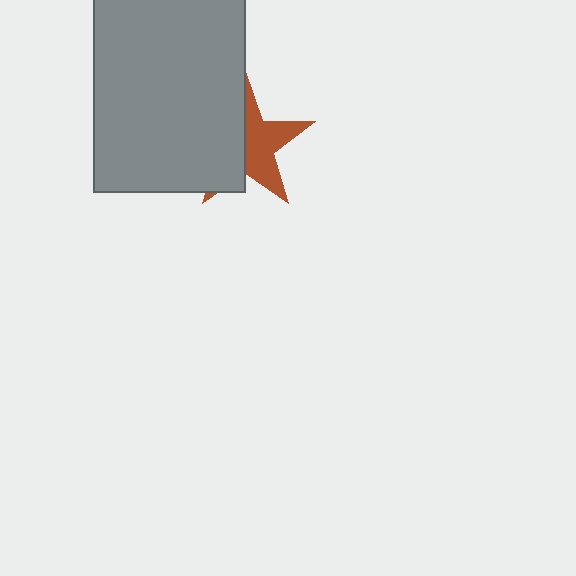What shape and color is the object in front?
The object in front is a gray rectangle.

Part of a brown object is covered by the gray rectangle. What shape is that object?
It is a star.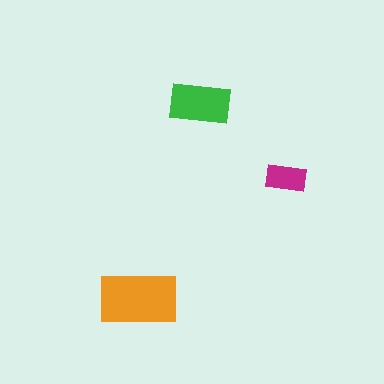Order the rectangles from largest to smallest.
the orange one, the green one, the magenta one.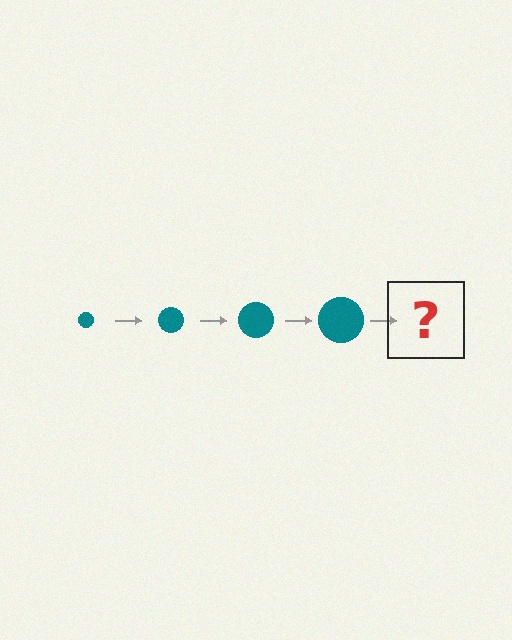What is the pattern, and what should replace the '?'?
The pattern is that the circle gets progressively larger each step. The '?' should be a teal circle, larger than the previous one.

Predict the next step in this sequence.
The next step is a teal circle, larger than the previous one.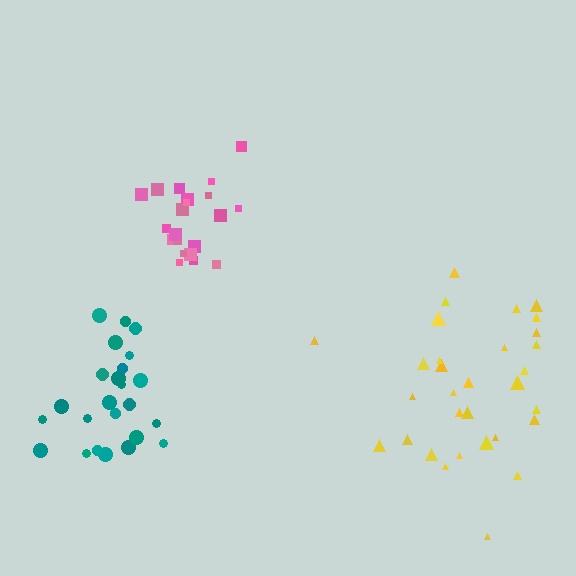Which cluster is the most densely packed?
Pink.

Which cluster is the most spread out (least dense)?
Yellow.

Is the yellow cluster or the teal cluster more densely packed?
Teal.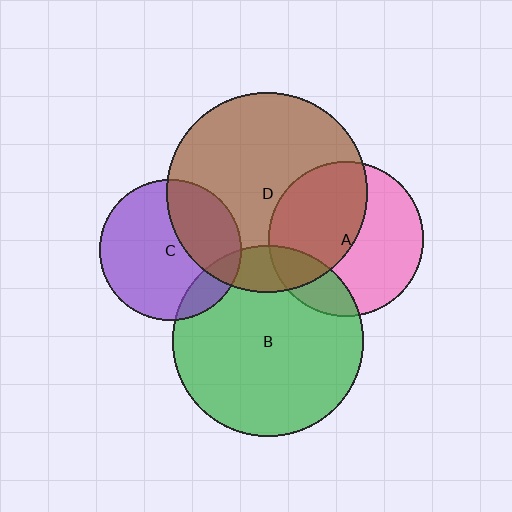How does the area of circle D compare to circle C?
Approximately 2.0 times.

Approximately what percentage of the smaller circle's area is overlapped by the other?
Approximately 15%.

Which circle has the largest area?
Circle D (brown).